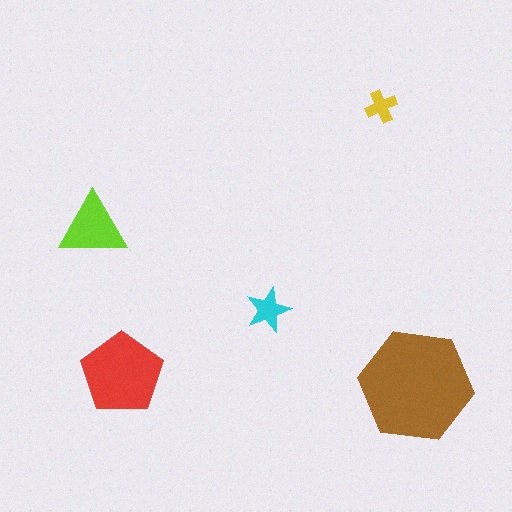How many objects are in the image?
There are 5 objects in the image.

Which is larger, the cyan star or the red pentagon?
The red pentagon.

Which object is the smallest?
The yellow cross.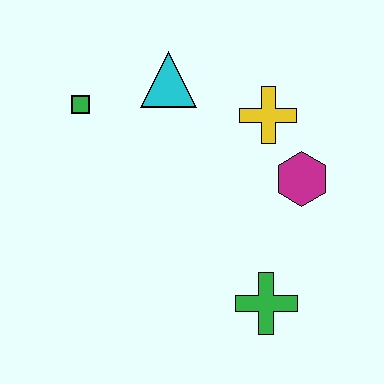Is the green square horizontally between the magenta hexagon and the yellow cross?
No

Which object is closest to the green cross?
The magenta hexagon is closest to the green cross.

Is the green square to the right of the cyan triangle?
No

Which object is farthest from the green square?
The green cross is farthest from the green square.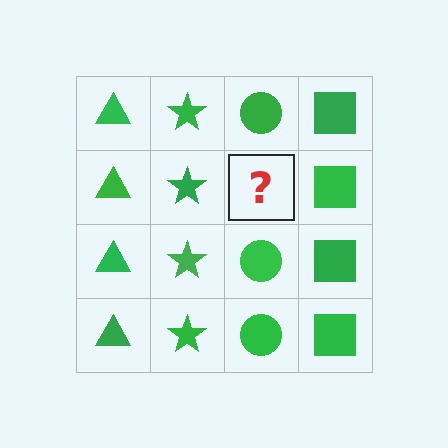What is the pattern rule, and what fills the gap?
The rule is that each column has a consistent shape. The gap should be filled with a green circle.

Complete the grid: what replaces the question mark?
The question mark should be replaced with a green circle.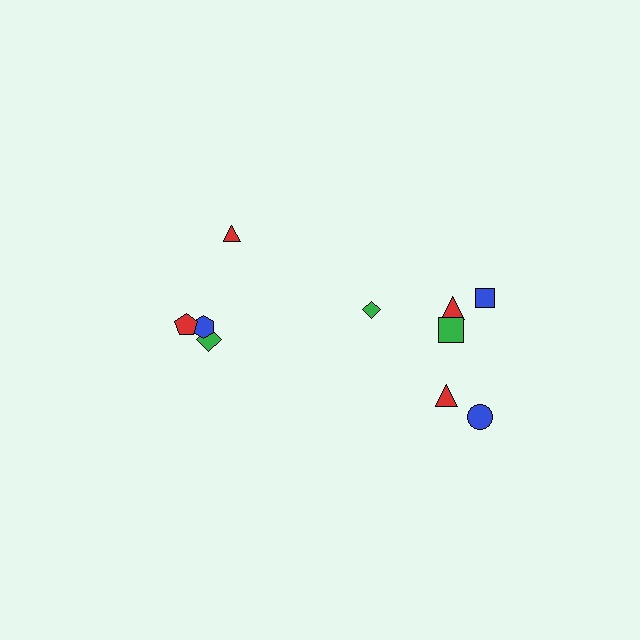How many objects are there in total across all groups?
There are 11 objects.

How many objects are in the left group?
There are 4 objects.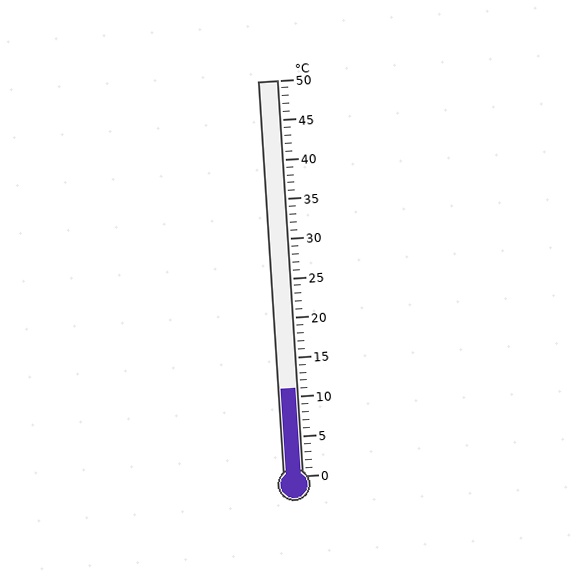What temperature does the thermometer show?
The thermometer shows approximately 11°C.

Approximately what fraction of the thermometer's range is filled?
The thermometer is filled to approximately 20% of its range.